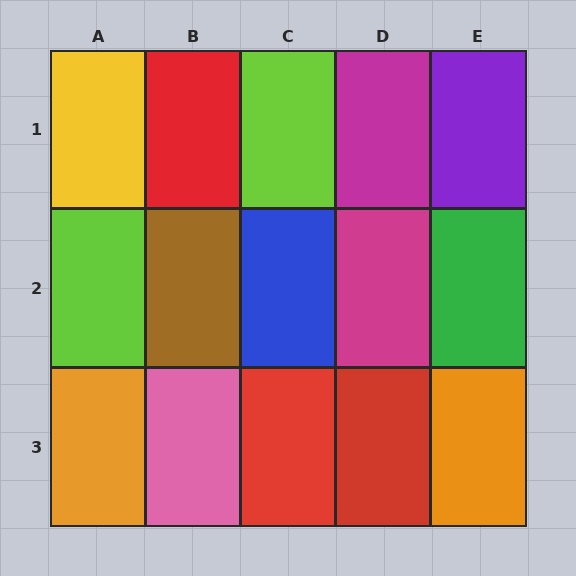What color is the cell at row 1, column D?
Magenta.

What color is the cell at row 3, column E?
Orange.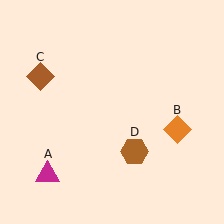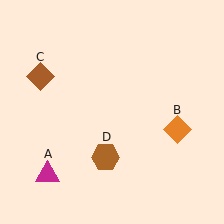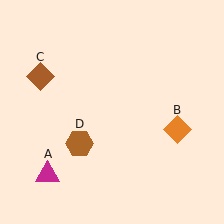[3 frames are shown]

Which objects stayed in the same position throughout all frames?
Magenta triangle (object A) and orange diamond (object B) and brown diamond (object C) remained stationary.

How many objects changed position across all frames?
1 object changed position: brown hexagon (object D).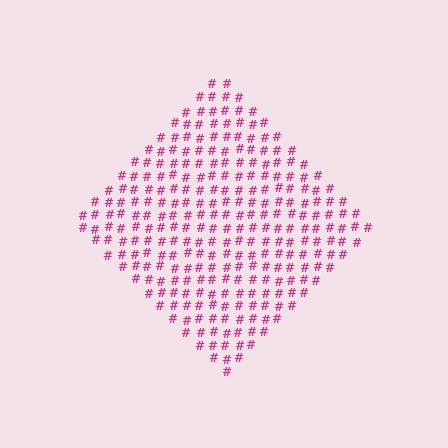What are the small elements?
The small elements are hash symbols.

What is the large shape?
The large shape is a diamond.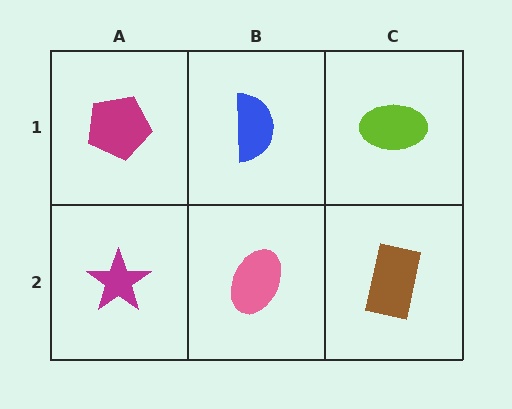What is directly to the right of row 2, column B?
A brown rectangle.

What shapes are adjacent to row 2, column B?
A blue semicircle (row 1, column B), a magenta star (row 2, column A), a brown rectangle (row 2, column C).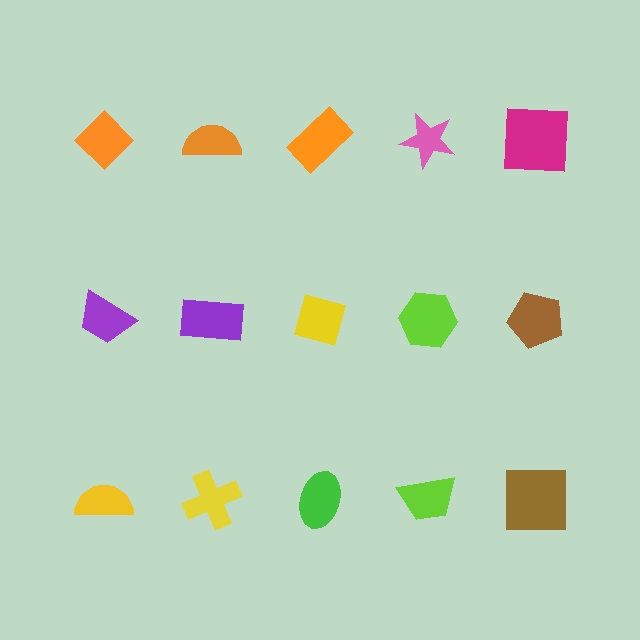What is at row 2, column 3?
A yellow diamond.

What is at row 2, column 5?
A brown pentagon.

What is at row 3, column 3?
A green ellipse.